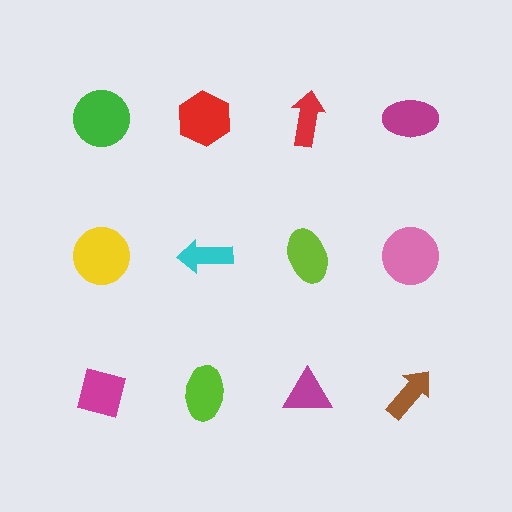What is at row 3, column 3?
A magenta triangle.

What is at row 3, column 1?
A magenta square.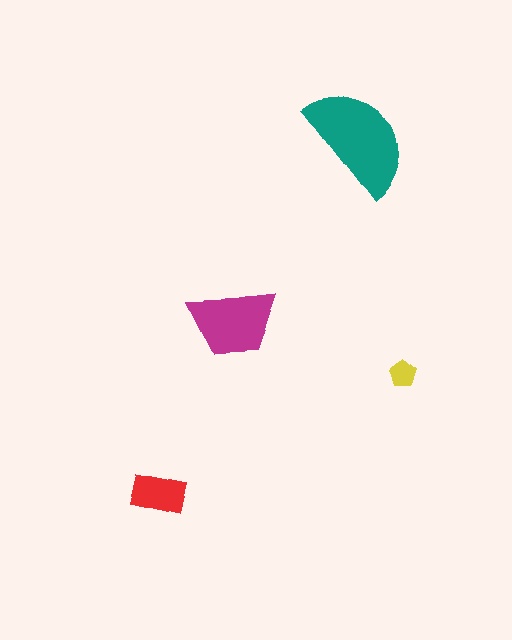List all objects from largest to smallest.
The teal semicircle, the magenta trapezoid, the red rectangle, the yellow pentagon.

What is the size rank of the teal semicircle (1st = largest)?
1st.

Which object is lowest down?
The red rectangle is bottommost.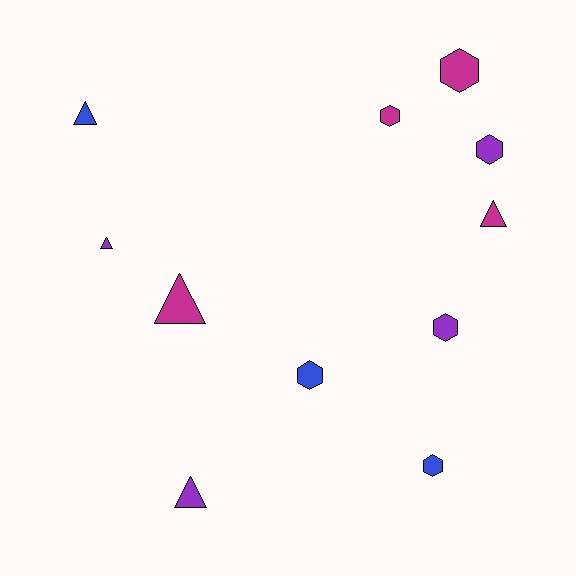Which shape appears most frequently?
Hexagon, with 6 objects.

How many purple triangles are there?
There are 2 purple triangles.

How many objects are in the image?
There are 11 objects.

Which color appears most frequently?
Purple, with 4 objects.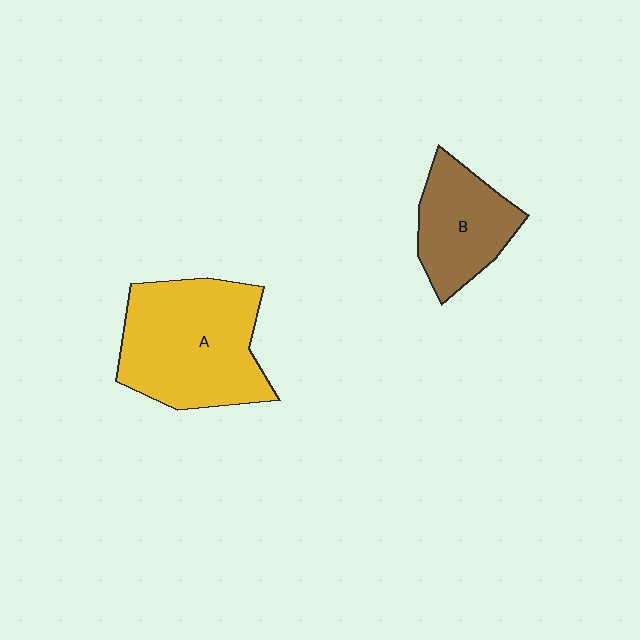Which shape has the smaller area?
Shape B (brown).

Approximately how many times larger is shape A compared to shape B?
Approximately 1.7 times.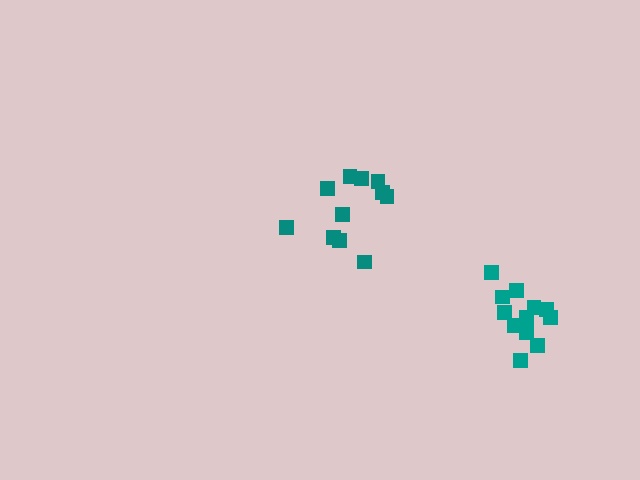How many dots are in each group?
Group 1: 12 dots, Group 2: 13 dots (25 total).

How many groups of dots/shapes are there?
There are 2 groups.